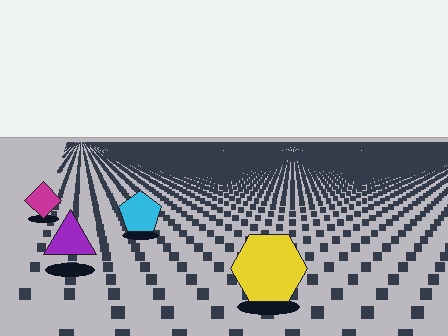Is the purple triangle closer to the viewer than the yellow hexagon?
No. The yellow hexagon is closer — you can tell from the texture gradient: the ground texture is coarser near it.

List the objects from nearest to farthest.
From nearest to farthest: the yellow hexagon, the purple triangle, the cyan pentagon, the magenta diamond.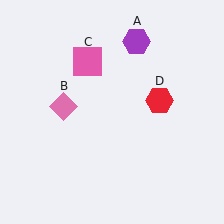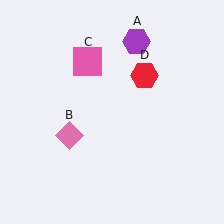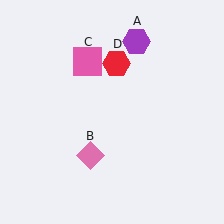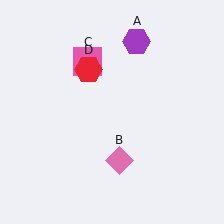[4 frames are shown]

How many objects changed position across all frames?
2 objects changed position: pink diamond (object B), red hexagon (object D).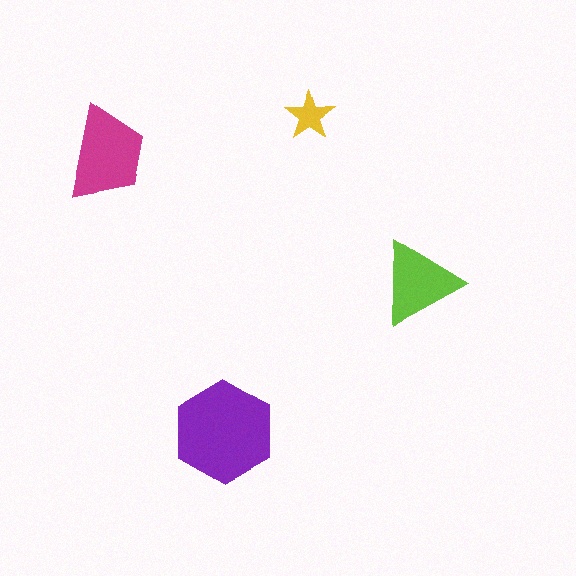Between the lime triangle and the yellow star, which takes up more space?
The lime triangle.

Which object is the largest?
The purple hexagon.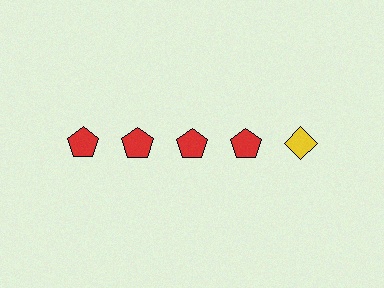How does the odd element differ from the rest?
It differs in both color (yellow instead of red) and shape (diamond instead of pentagon).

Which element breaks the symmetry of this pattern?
The yellow diamond in the top row, rightmost column breaks the symmetry. All other shapes are red pentagons.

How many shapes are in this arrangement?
There are 5 shapes arranged in a grid pattern.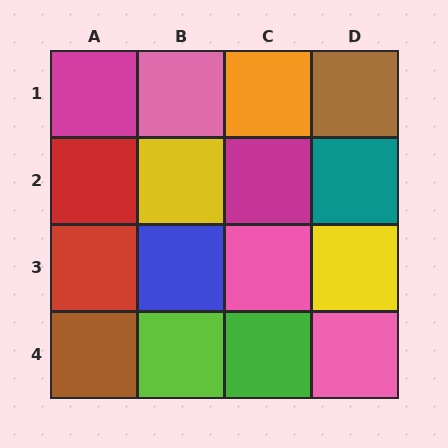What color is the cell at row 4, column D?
Pink.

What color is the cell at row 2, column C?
Magenta.